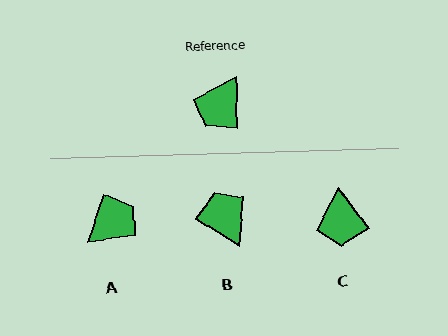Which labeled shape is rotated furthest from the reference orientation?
A, about 161 degrees away.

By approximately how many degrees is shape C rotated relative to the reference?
Approximately 37 degrees counter-clockwise.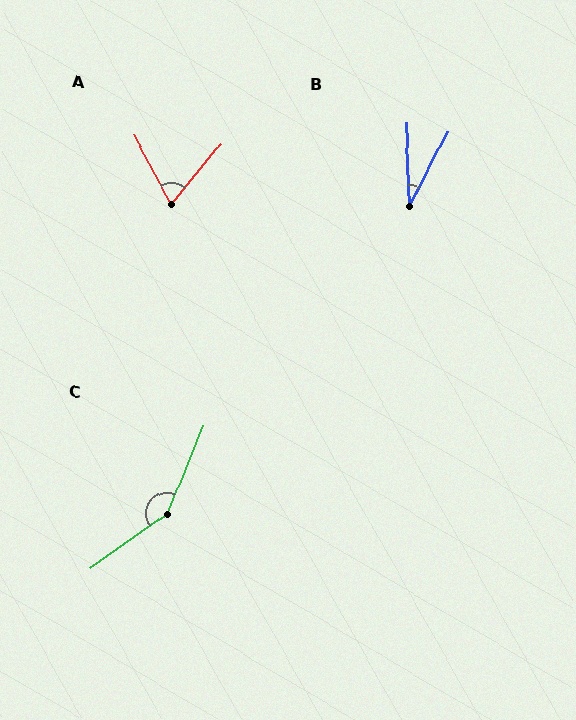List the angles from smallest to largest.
B (29°), A (68°), C (147°).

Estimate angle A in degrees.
Approximately 68 degrees.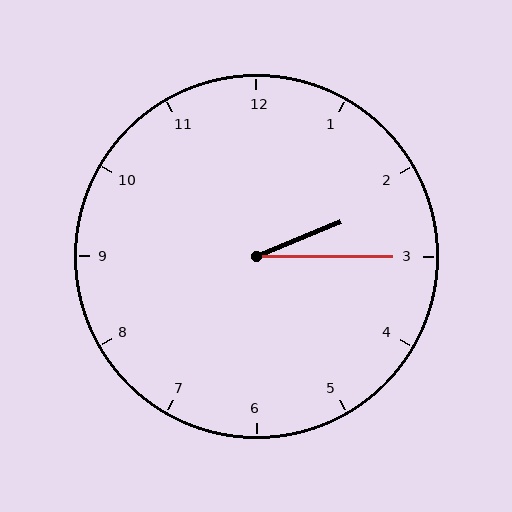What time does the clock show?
2:15.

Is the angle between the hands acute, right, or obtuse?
It is acute.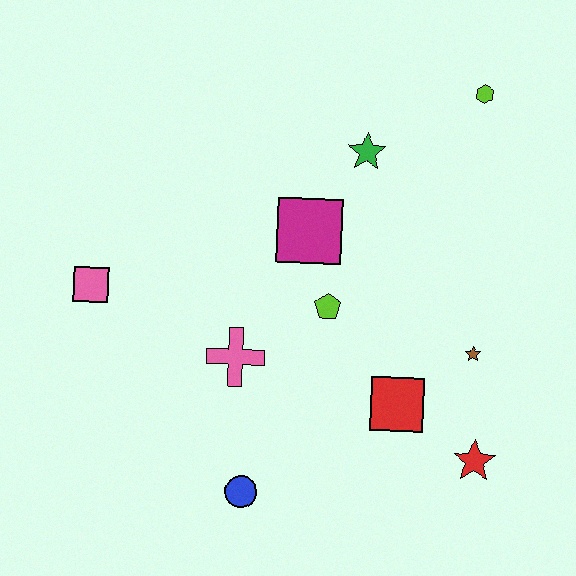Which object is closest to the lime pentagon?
The magenta square is closest to the lime pentagon.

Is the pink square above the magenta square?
No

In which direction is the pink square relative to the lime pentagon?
The pink square is to the left of the lime pentagon.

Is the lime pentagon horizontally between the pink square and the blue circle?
No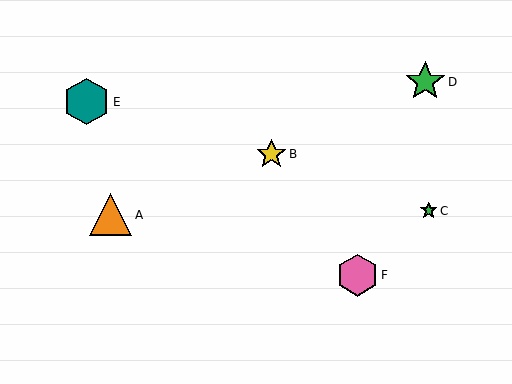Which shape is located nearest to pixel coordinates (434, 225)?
The green star (labeled C) at (429, 211) is nearest to that location.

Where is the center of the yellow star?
The center of the yellow star is at (271, 154).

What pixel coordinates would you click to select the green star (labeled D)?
Click at (425, 82) to select the green star D.